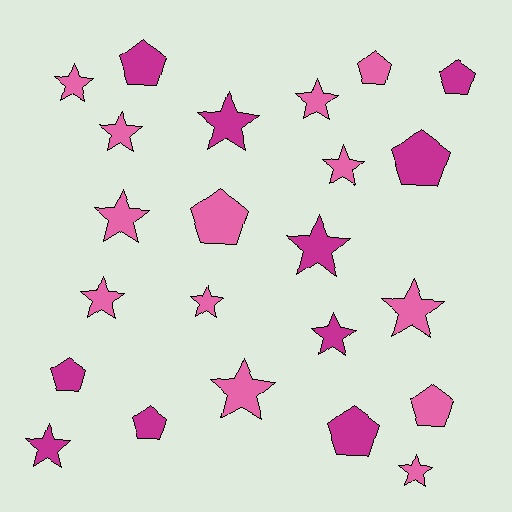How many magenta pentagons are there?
There are 6 magenta pentagons.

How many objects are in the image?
There are 23 objects.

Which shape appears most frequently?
Star, with 14 objects.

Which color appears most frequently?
Pink, with 13 objects.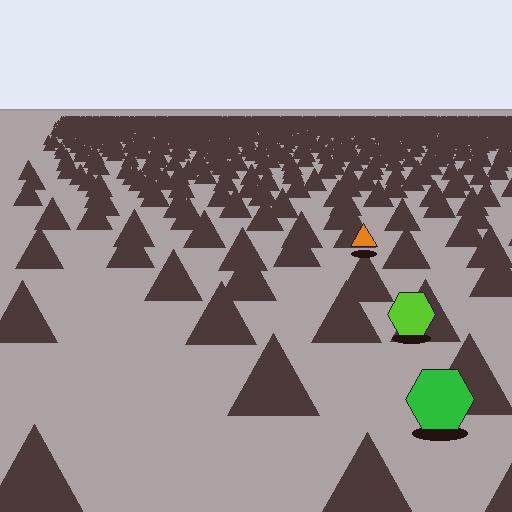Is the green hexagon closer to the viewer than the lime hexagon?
Yes. The green hexagon is closer — you can tell from the texture gradient: the ground texture is coarser near it.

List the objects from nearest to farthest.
From nearest to farthest: the green hexagon, the lime hexagon, the orange triangle.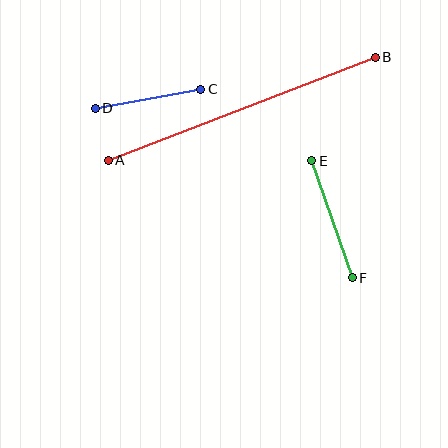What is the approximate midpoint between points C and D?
The midpoint is at approximately (148, 99) pixels.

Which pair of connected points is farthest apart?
Points A and B are farthest apart.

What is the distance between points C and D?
The distance is approximately 107 pixels.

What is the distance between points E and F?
The distance is approximately 124 pixels.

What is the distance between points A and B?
The distance is approximately 286 pixels.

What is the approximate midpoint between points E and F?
The midpoint is at approximately (332, 219) pixels.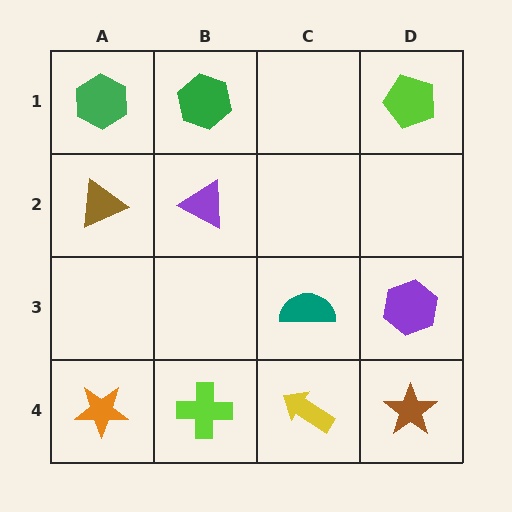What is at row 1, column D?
A lime pentagon.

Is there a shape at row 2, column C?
No, that cell is empty.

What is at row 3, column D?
A purple hexagon.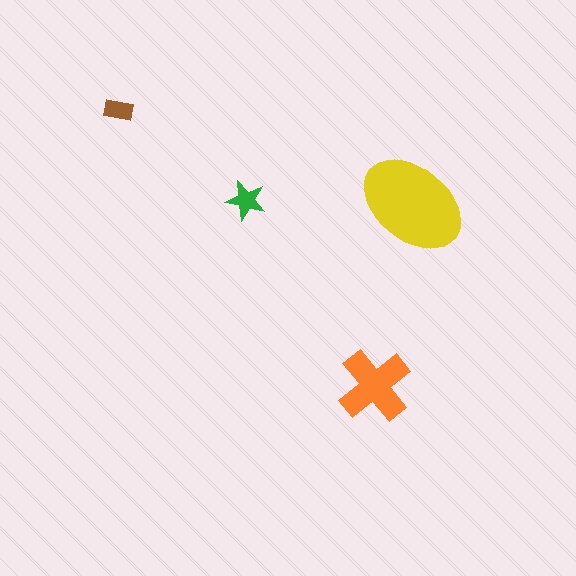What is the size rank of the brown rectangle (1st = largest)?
4th.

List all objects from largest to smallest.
The yellow ellipse, the orange cross, the green star, the brown rectangle.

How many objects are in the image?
There are 4 objects in the image.